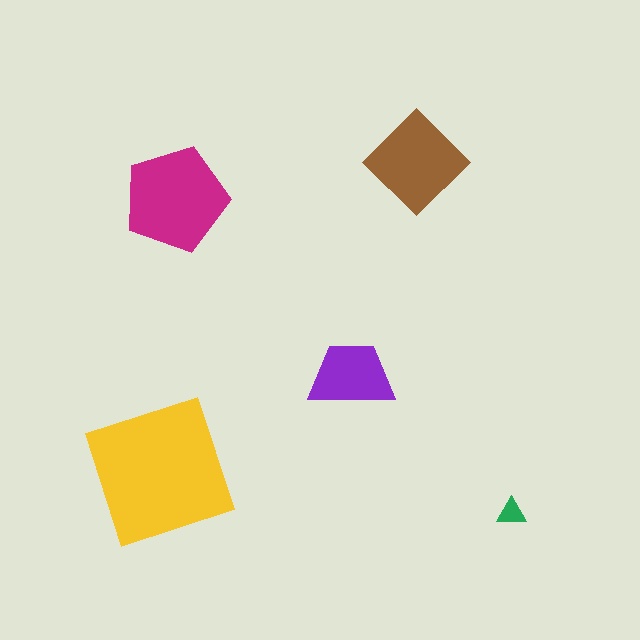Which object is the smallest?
The green triangle.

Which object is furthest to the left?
The yellow square is leftmost.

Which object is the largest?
The yellow square.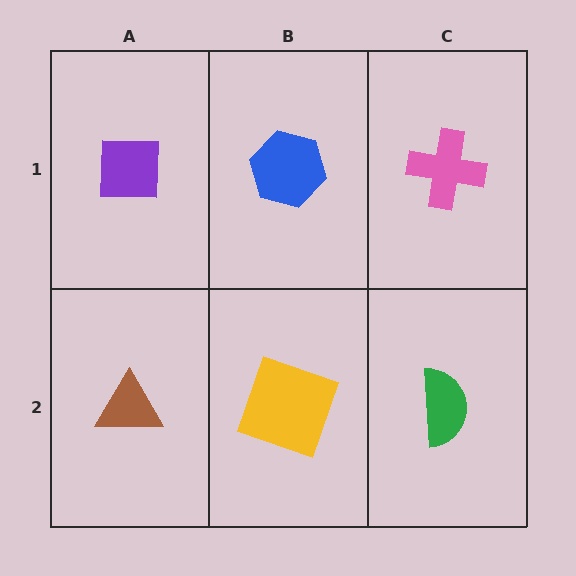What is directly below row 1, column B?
A yellow square.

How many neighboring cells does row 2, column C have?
2.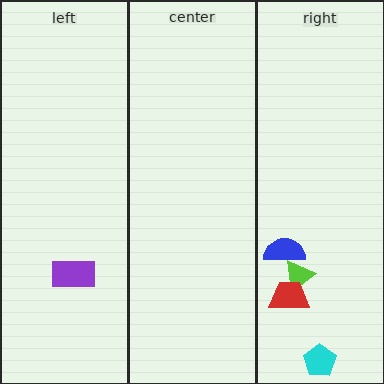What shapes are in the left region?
The purple rectangle.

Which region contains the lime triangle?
The right region.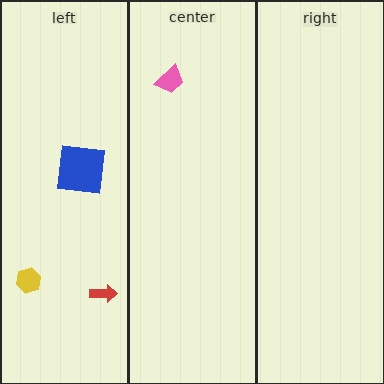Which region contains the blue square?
The left region.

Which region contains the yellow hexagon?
The left region.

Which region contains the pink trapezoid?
The center region.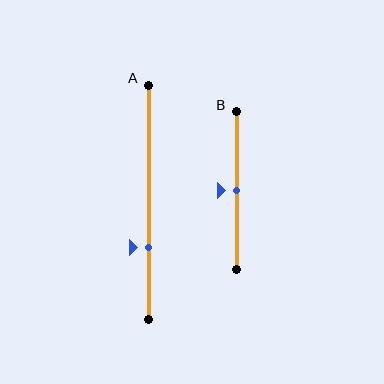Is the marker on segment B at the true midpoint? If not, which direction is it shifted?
Yes, the marker on segment B is at the true midpoint.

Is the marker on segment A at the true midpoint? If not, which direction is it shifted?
No, the marker on segment A is shifted downward by about 19% of the segment length.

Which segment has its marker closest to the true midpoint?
Segment B has its marker closest to the true midpoint.